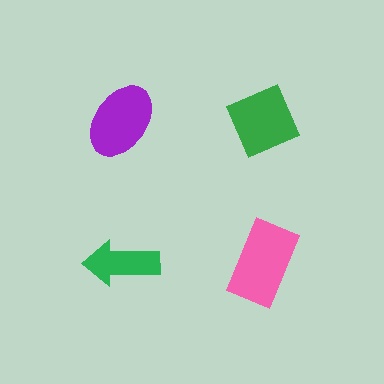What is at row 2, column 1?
A green arrow.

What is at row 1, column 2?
A green diamond.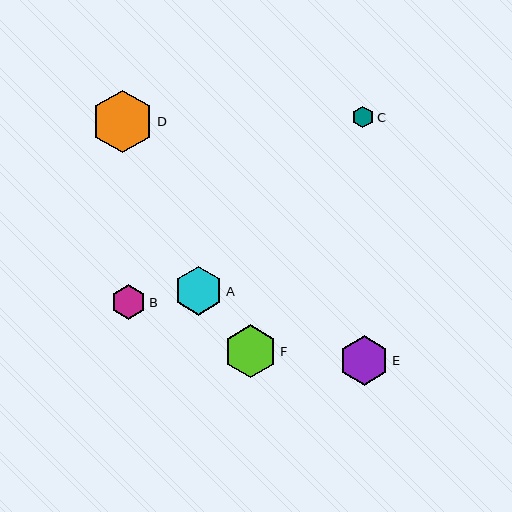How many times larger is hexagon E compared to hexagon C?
Hexagon E is approximately 2.3 times the size of hexagon C.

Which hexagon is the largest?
Hexagon D is the largest with a size of approximately 63 pixels.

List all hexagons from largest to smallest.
From largest to smallest: D, F, E, A, B, C.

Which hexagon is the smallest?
Hexagon C is the smallest with a size of approximately 22 pixels.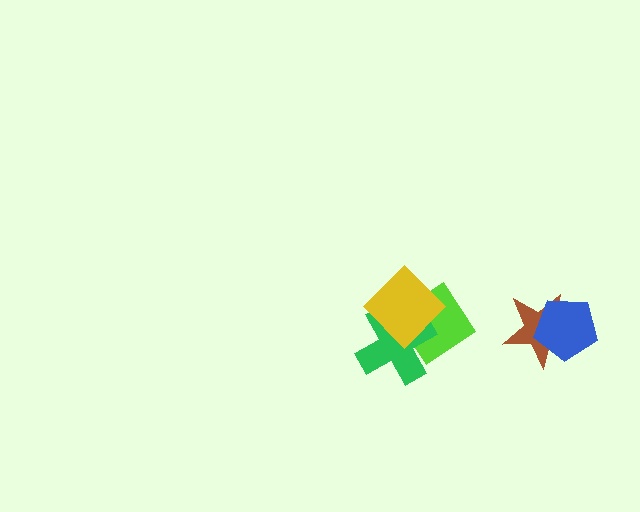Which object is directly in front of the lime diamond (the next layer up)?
The green cross is directly in front of the lime diamond.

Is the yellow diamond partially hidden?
No, no other shape covers it.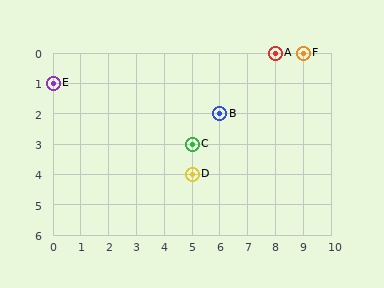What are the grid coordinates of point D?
Point D is at grid coordinates (5, 4).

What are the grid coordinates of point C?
Point C is at grid coordinates (5, 3).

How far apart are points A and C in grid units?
Points A and C are 3 columns and 3 rows apart (about 4.2 grid units diagonally).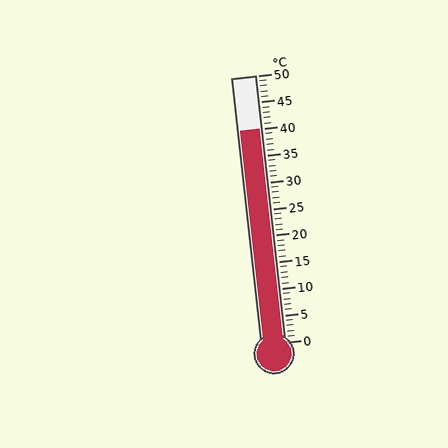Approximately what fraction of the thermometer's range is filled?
The thermometer is filled to approximately 80% of its range.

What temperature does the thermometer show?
The thermometer shows approximately 40°C.